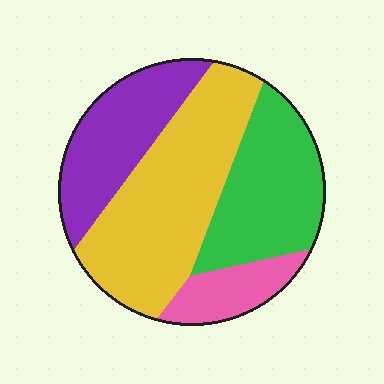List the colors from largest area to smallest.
From largest to smallest: yellow, green, purple, pink.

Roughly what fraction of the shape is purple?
Purple covers 22% of the shape.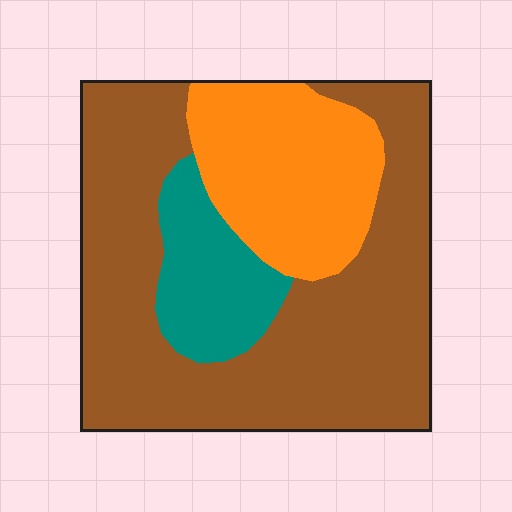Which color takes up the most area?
Brown, at roughly 60%.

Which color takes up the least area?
Teal, at roughly 15%.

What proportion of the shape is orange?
Orange covers about 25% of the shape.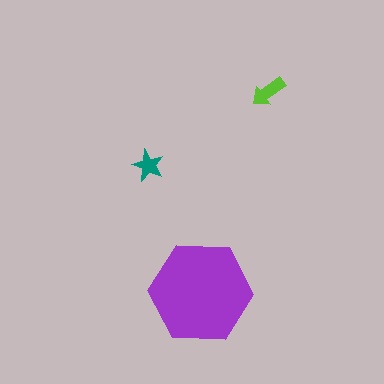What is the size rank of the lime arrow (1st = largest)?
2nd.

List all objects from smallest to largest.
The teal star, the lime arrow, the purple hexagon.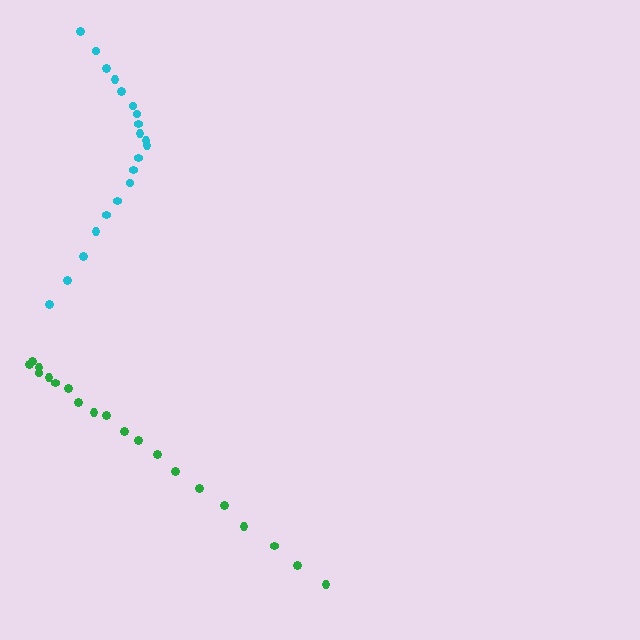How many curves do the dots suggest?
There are 2 distinct paths.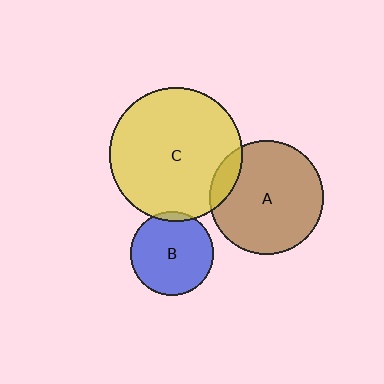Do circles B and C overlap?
Yes.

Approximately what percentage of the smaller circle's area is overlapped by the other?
Approximately 5%.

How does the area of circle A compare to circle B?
Approximately 1.9 times.